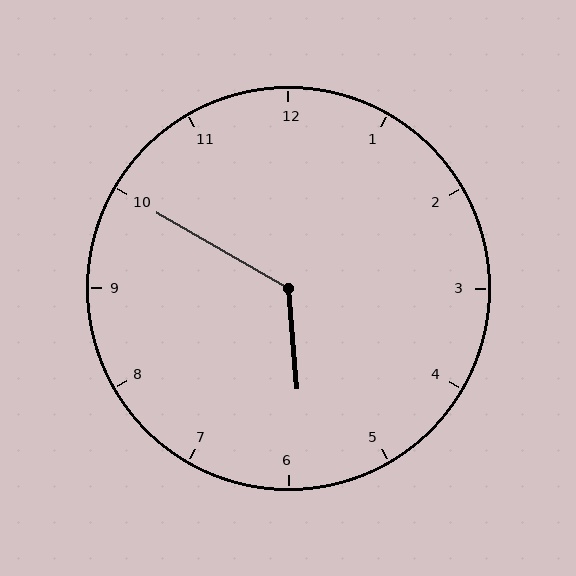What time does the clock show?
5:50.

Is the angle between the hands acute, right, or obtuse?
It is obtuse.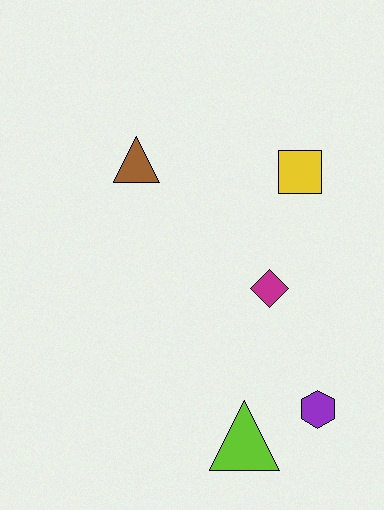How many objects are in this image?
There are 5 objects.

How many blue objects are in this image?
There are no blue objects.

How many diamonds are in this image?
There is 1 diamond.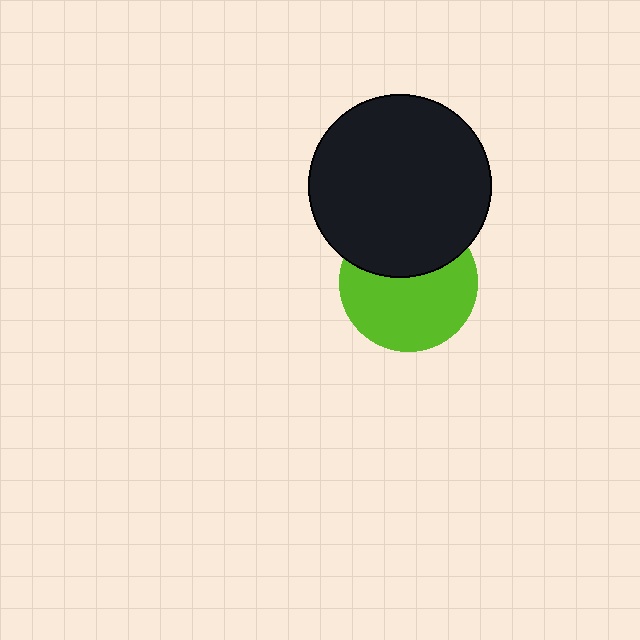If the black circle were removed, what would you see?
You would see the complete lime circle.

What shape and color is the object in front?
The object in front is a black circle.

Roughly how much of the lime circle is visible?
About half of it is visible (roughly 62%).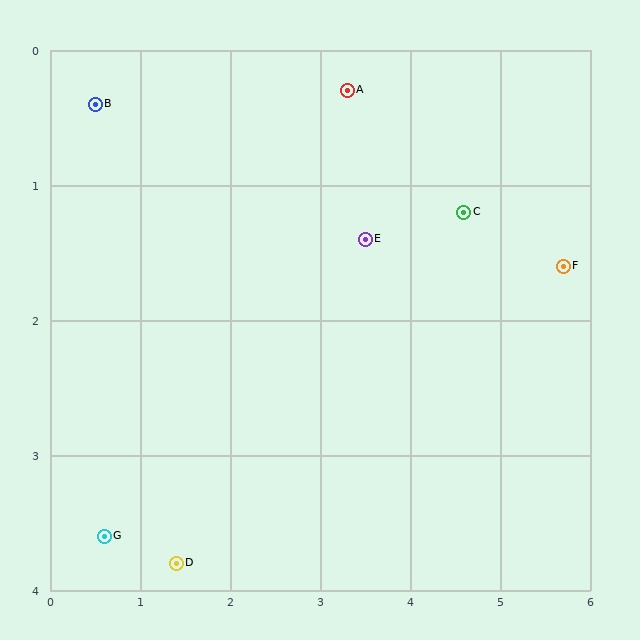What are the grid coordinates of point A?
Point A is at approximately (3.3, 0.3).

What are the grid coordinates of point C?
Point C is at approximately (4.6, 1.2).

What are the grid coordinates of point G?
Point G is at approximately (0.6, 3.6).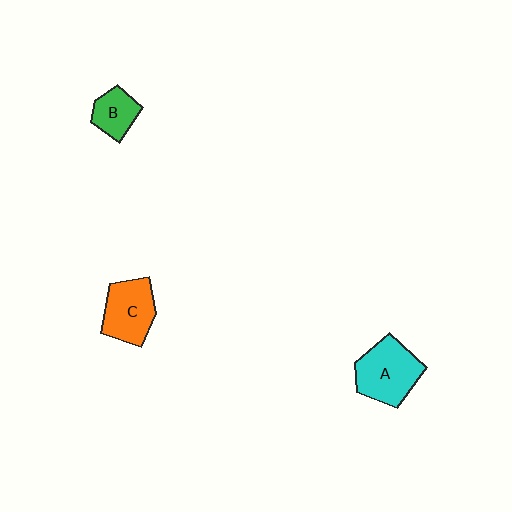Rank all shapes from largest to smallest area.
From largest to smallest: A (cyan), C (orange), B (green).